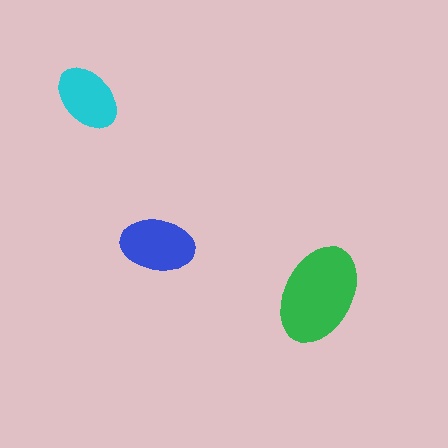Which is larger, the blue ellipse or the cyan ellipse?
The blue one.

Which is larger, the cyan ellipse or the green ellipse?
The green one.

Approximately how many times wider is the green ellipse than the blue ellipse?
About 1.5 times wider.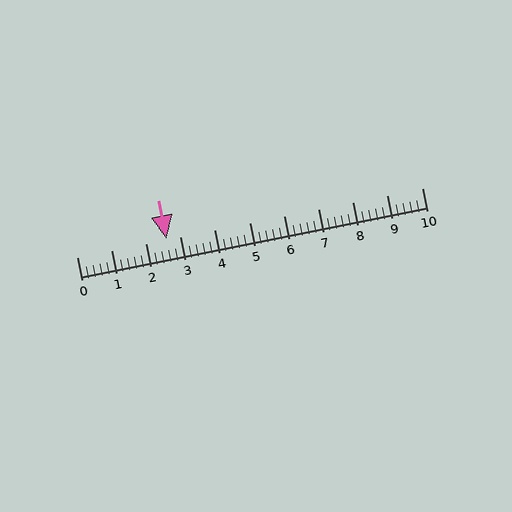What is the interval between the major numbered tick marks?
The major tick marks are spaced 1 units apart.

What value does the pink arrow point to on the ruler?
The pink arrow points to approximately 2.6.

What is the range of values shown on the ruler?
The ruler shows values from 0 to 10.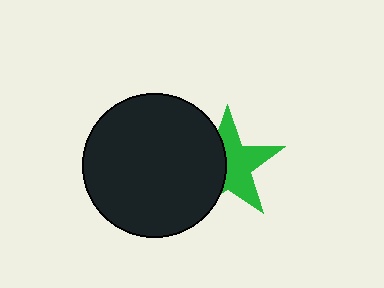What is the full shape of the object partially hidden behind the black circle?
The partially hidden object is a green star.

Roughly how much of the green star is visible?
About half of it is visible (roughly 57%).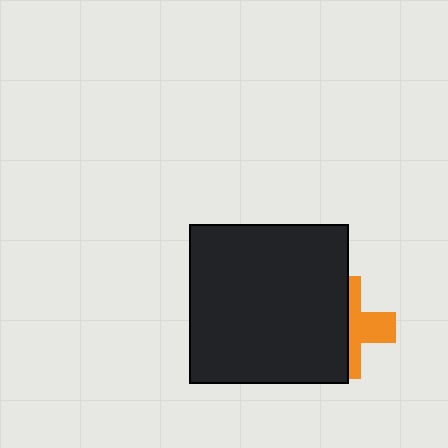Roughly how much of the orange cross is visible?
A small part of it is visible (roughly 42%).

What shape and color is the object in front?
The object in front is a black square.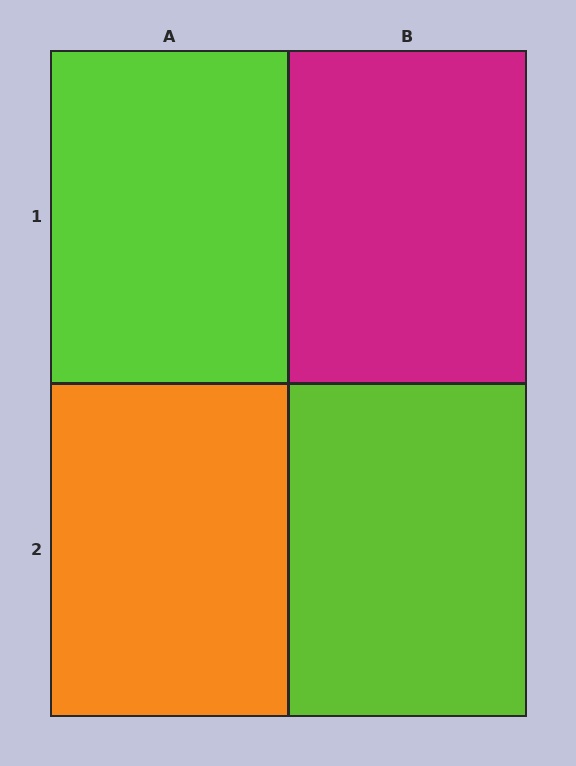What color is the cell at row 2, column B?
Lime.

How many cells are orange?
1 cell is orange.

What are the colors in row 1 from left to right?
Lime, magenta.